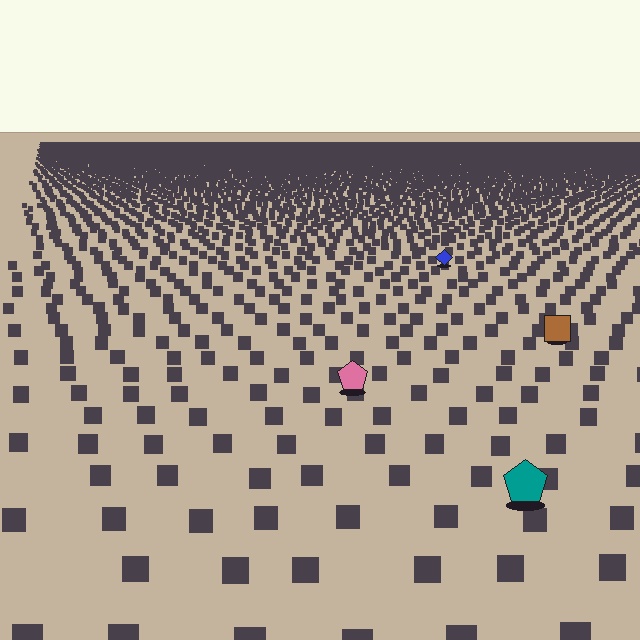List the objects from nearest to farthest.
From nearest to farthest: the teal pentagon, the pink pentagon, the brown square, the blue diamond.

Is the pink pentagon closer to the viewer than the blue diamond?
Yes. The pink pentagon is closer — you can tell from the texture gradient: the ground texture is coarser near it.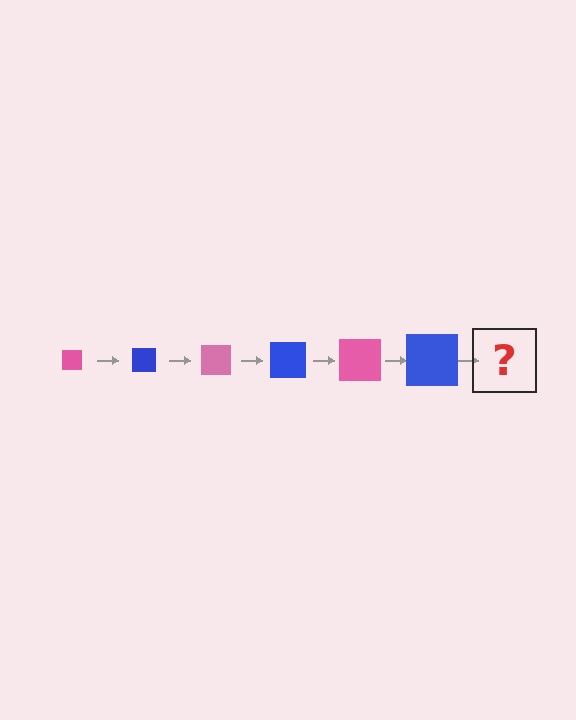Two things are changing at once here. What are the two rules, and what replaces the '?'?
The two rules are that the square grows larger each step and the color cycles through pink and blue. The '?' should be a pink square, larger than the previous one.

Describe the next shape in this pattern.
It should be a pink square, larger than the previous one.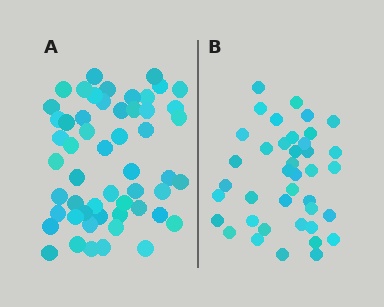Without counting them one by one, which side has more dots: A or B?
Region A (the left region) has more dots.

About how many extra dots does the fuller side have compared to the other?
Region A has approximately 15 more dots than region B.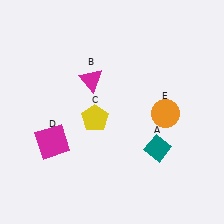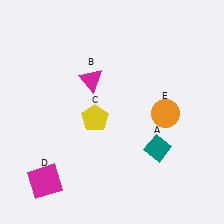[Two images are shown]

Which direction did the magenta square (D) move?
The magenta square (D) moved down.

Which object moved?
The magenta square (D) moved down.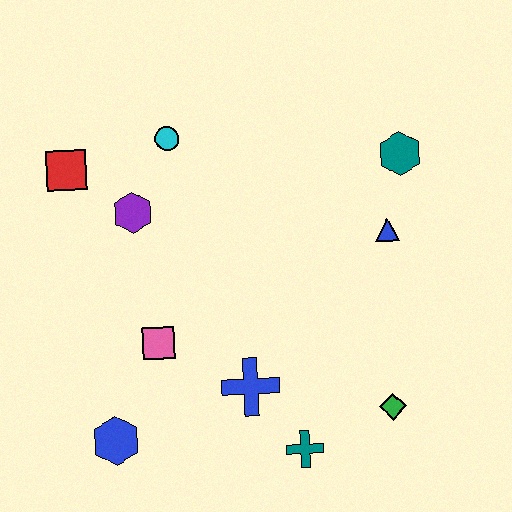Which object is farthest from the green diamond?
The red square is farthest from the green diamond.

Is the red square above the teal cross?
Yes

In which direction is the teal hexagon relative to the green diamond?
The teal hexagon is above the green diamond.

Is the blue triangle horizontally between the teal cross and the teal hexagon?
Yes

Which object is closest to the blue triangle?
The teal hexagon is closest to the blue triangle.